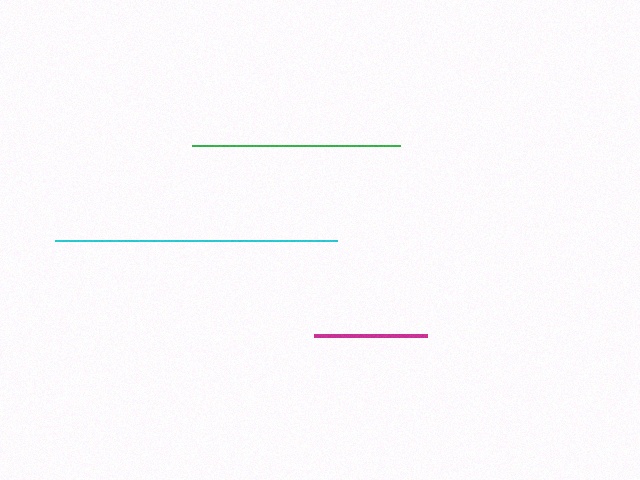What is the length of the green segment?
The green segment is approximately 208 pixels long.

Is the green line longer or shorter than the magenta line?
The green line is longer than the magenta line.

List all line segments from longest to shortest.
From longest to shortest: cyan, green, magenta.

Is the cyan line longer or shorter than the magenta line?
The cyan line is longer than the magenta line.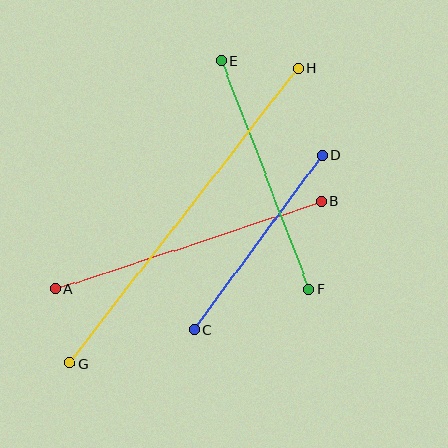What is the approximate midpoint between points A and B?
The midpoint is at approximately (189, 245) pixels.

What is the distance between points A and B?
The distance is approximately 280 pixels.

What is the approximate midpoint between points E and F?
The midpoint is at approximately (265, 175) pixels.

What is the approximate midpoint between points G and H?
The midpoint is at approximately (184, 216) pixels.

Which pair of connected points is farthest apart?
Points G and H are farthest apart.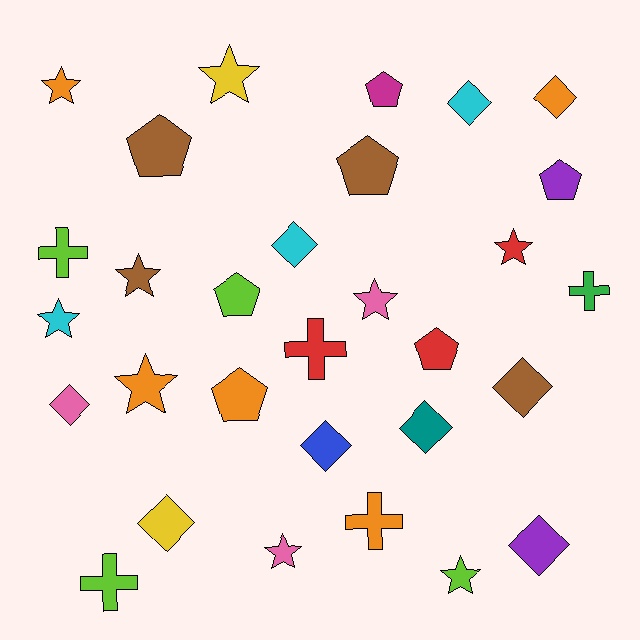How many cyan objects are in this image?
There are 3 cyan objects.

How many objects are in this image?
There are 30 objects.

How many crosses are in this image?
There are 5 crosses.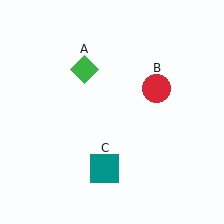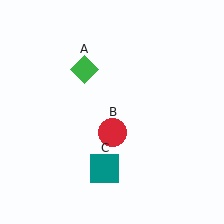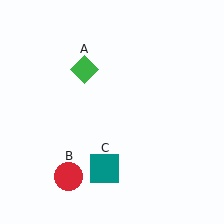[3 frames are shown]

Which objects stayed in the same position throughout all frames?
Green diamond (object A) and teal square (object C) remained stationary.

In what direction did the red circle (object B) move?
The red circle (object B) moved down and to the left.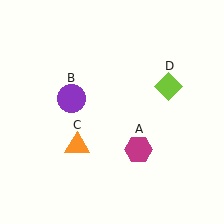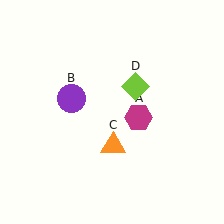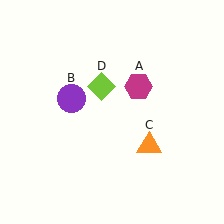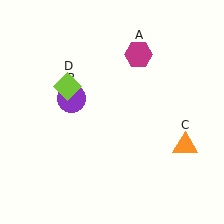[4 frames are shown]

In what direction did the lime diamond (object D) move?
The lime diamond (object D) moved left.